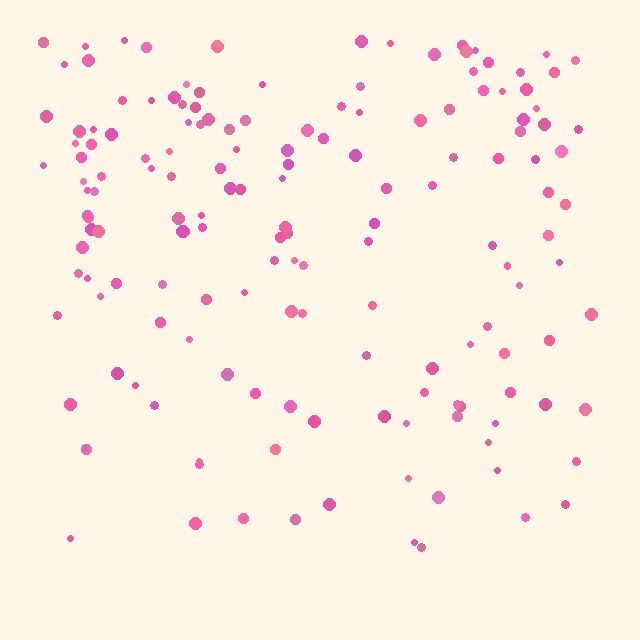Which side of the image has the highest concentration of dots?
The top.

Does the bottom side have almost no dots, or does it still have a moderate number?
Still a moderate number, just noticeably fewer than the top.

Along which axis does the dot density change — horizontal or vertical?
Vertical.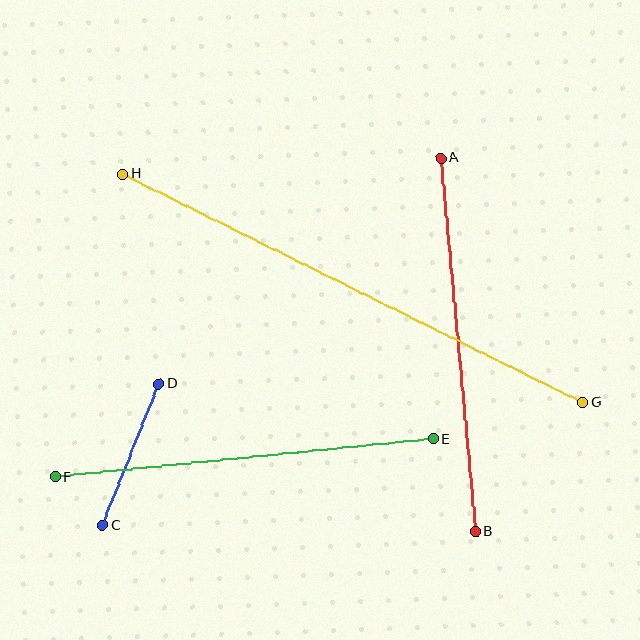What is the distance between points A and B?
The distance is approximately 375 pixels.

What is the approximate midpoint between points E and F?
The midpoint is at approximately (245, 458) pixels.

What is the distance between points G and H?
The distance is approximately 513 pixels.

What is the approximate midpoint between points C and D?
The midpoint is at approximately (131, 455) pixels.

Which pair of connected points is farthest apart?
Points G and H are farthest apart.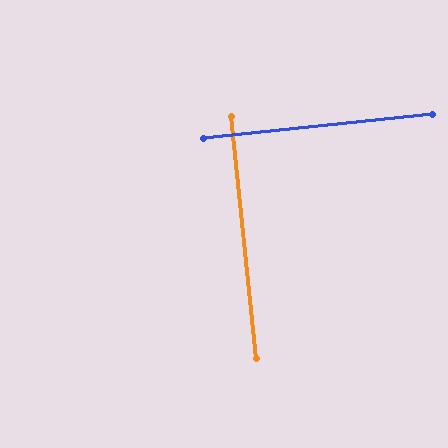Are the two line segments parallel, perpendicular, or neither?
Perpendicular — they meet at approximately 90°.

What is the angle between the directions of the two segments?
Approximately 90 degrees.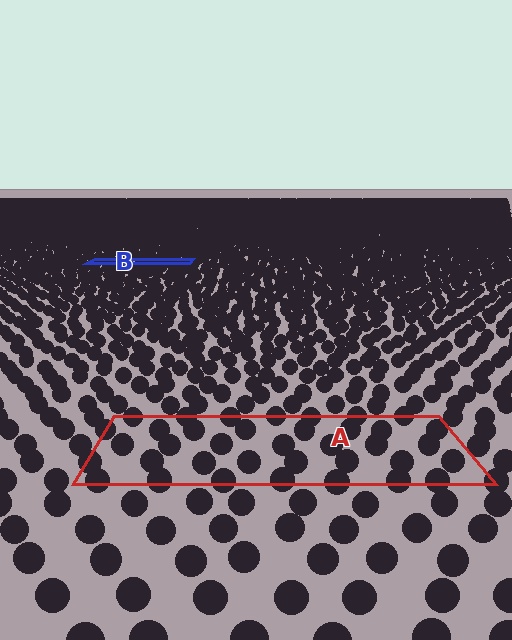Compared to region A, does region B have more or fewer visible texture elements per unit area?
Region B has more texture elements per unit area — they are packed more densely because it is farther away.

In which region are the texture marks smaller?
The texture marks are smaller in region B, because it is farther away.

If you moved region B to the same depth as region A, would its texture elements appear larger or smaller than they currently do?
They would appear larger. At a closer depth, the same texture elements are projected at a bigger on-screen size.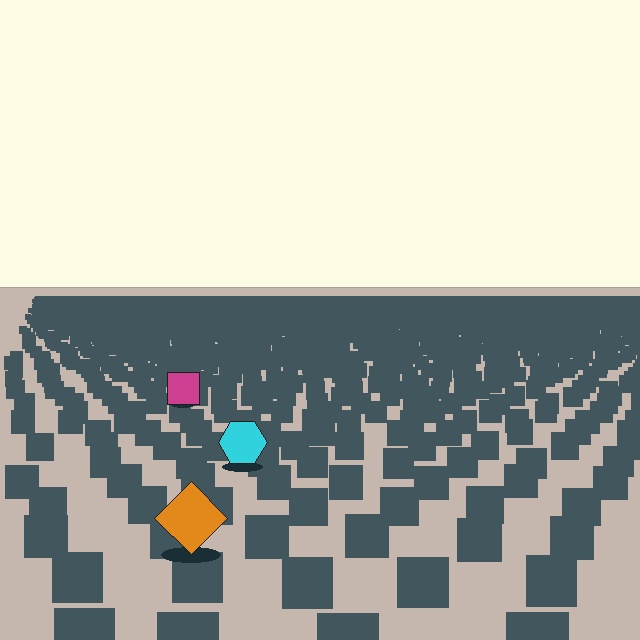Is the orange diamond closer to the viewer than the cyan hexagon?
Yes. The orange diamond is closer — you can tell from the texture gradient: the ground texture is coarser near it.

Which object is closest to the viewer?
The orange diamond is closest. The texture marks near it are larger and more spread out.